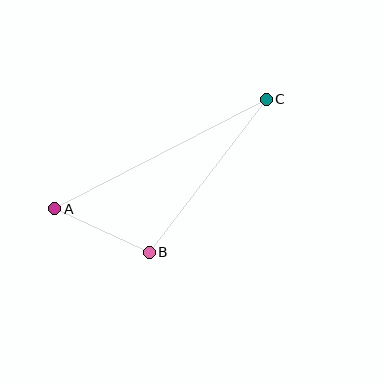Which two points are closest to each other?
Points A and B are closest to each other.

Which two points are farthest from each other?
Points A and C are farthest from each other.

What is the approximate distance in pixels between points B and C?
The distance between B and C is approximately 193 pixels.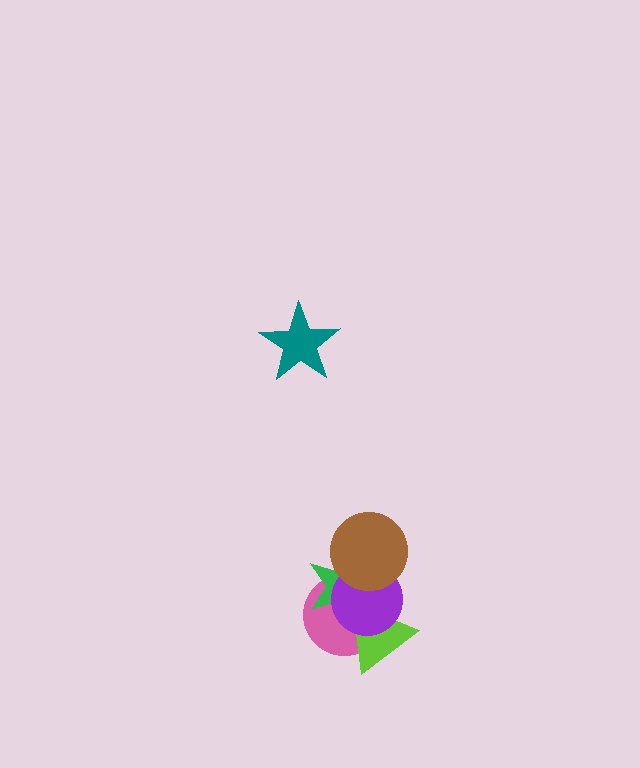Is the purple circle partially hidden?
Yes, it is partially covered by another shape.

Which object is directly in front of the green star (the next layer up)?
The lime triangle is directly in front of the green star.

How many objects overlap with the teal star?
0 objects overlap with the teal star.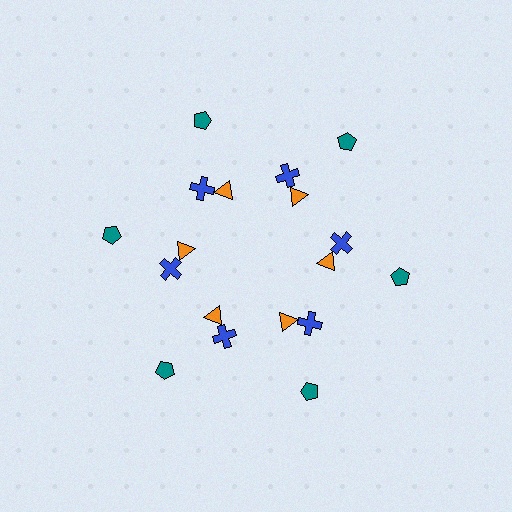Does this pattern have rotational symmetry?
Yes, this pattern has 6-fold rotational symmetry. It looks the same after rotating 60 degrees around the center.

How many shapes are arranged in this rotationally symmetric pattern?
There are 18 shapes, arranged in 6 groups of 3.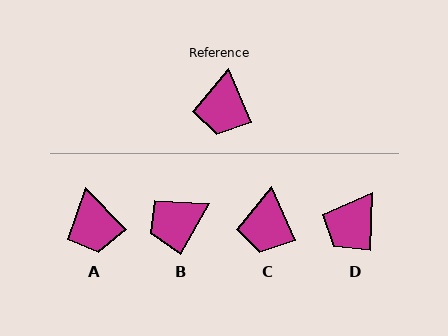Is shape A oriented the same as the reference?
No, it is off by about 21 degrees.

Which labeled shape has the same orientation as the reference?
C.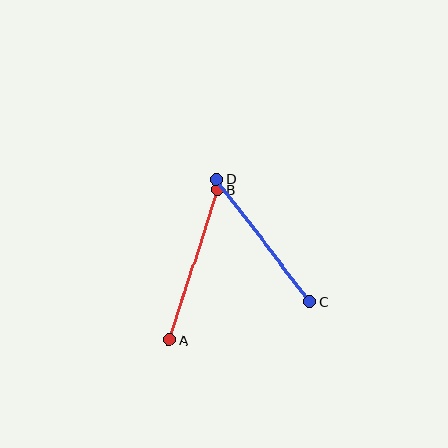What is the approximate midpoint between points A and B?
The midpoint is at approximately (193, 265) pixels.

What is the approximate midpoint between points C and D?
The midpoint is at approximately (263, 240) pixels.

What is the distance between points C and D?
The distance is approximately 154 pixels.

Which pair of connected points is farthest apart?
Points A and B are farthest apart.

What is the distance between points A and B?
The distance is approximately 158 pixels.